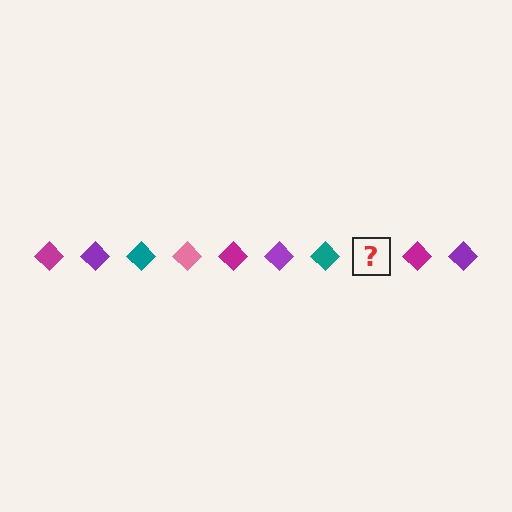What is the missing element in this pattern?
The missing element is a pink diamond.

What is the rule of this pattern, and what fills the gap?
The rule is that the pattern cycles through magenta, purple, teal, pink diamonds. The gap should be filled with a pink diamond.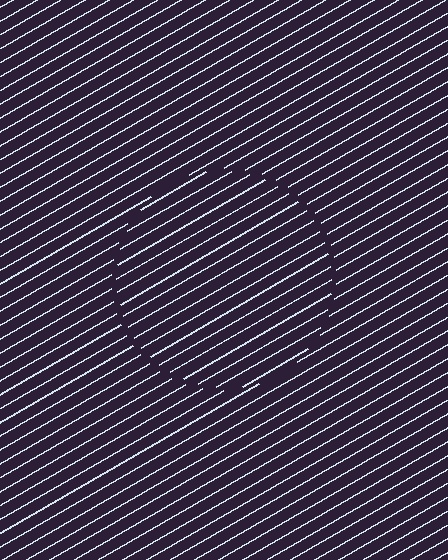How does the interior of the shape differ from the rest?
The interior of the shape contains the same grating, shifted by half a period — the contour is defined by the phase discontinuity where line-ends from the inner and outer gratings abut.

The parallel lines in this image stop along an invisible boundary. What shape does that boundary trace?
An illusory circle. The interior of the shape contains the same grating, shifted by half a period — the contour is defined by the phase discontinuity where line-ends from the inner and outer gratings abut.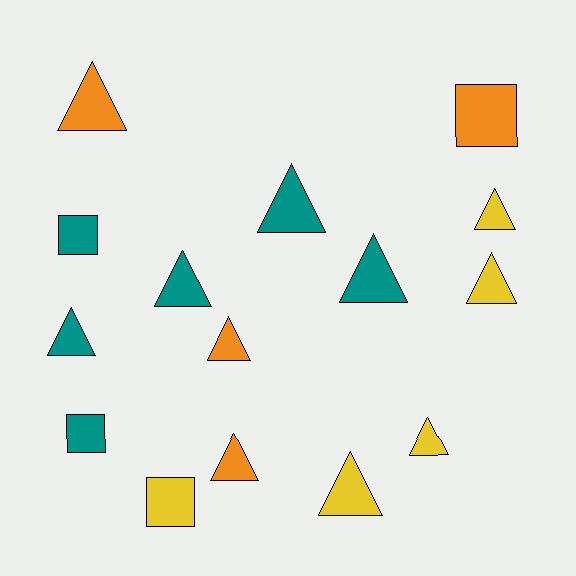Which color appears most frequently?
Teal, with 6 objects.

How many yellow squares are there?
There is 1 yellow square.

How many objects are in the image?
There are 15 objects.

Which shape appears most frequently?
Triangle, with 11 objects.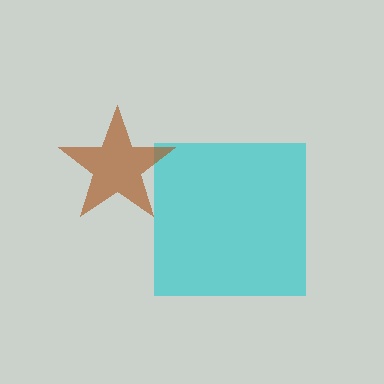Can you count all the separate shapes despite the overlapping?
Yes, there are 2 separate shapes.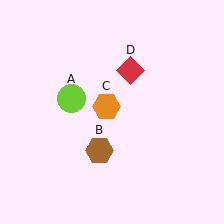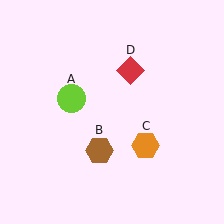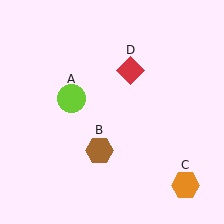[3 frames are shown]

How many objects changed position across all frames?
1 object changed position: orange hexagon (object C).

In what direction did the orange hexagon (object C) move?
The orange hexagon (object C) moved down and to the right.